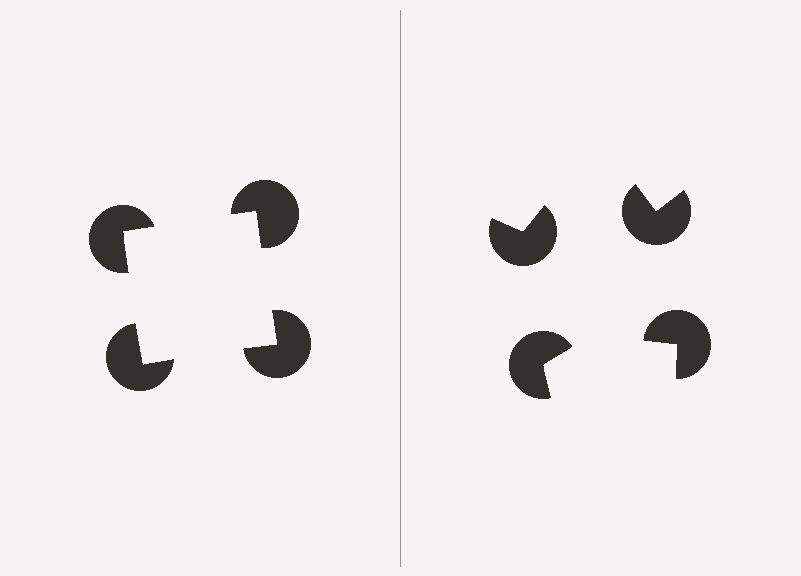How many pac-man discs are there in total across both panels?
8 — 4 on each side.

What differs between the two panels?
The pac-man discs are positioned identically on both sides; only the wedge orientations differ. On the left they align to a square; on the right they are misaligned.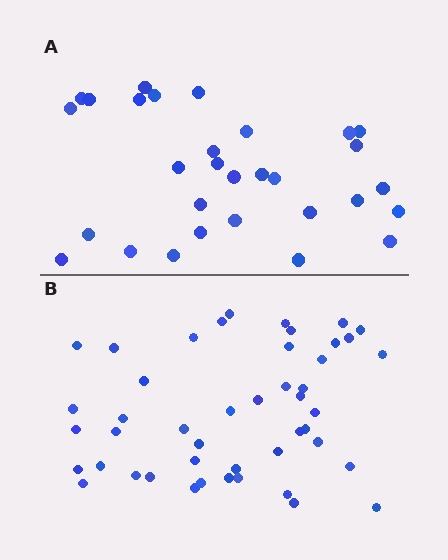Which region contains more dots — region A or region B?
Region B (the bottom region) has more dots.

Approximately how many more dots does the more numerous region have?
Region B has approximately 15 more dots than region A.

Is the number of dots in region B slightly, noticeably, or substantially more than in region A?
Region B has substantially more. The ratio is roughly 1.5 to 1.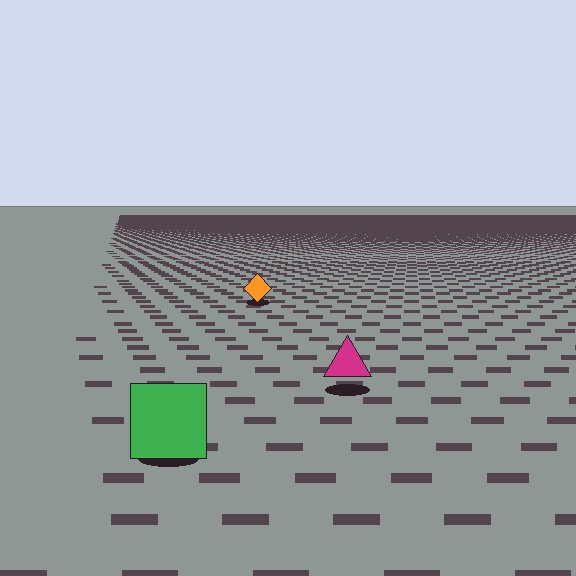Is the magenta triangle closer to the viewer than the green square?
No. The green square is closer — you can tell from the texture gradient: the ground texture is coarser near it.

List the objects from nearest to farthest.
From nearest to farthest: the green square, the magenta triangle, the orange diamond.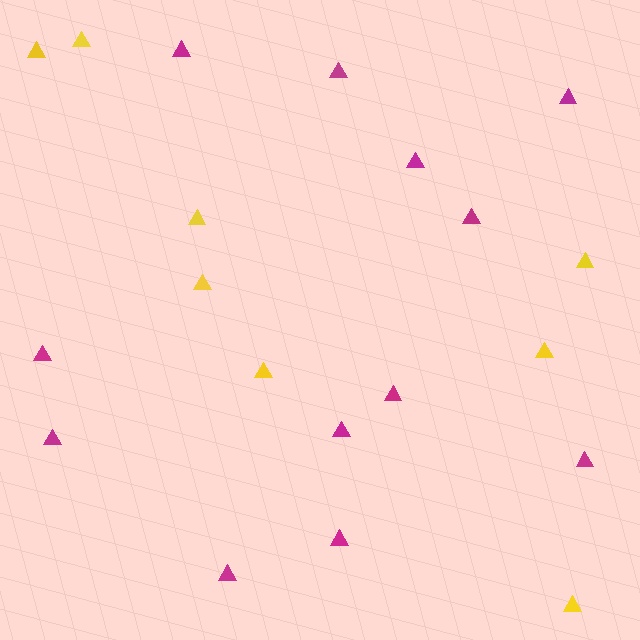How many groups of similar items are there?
There are 2 groups: one group of yellow triangles (8) and one group of magenta triangles (12).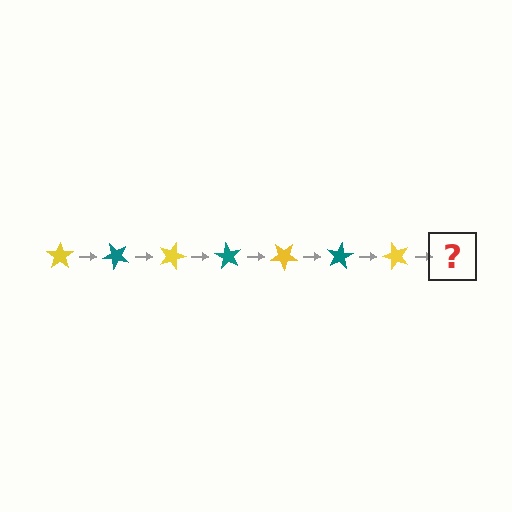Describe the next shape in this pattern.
It should be a teal star, rotated 315 degrees from the start.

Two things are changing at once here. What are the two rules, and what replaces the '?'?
The two rules are that it rotates 45 degrees each step and the color cycles through yellow and teal. The '?' should be a teal star, rotated 315 degrees from the start.